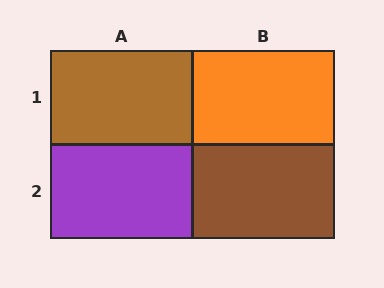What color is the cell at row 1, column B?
Orange.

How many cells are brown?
2 cells are brown.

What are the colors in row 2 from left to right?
Purple, brown.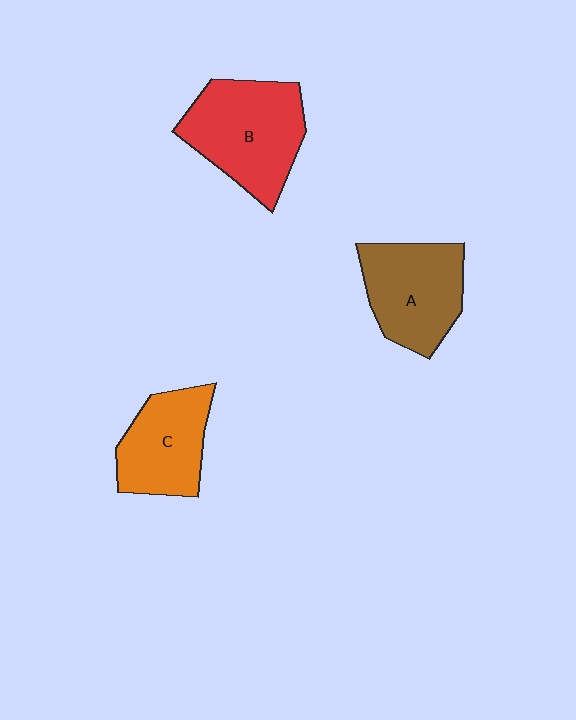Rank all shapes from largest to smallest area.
From largest to smallest: B (red), A (brown), C (orange).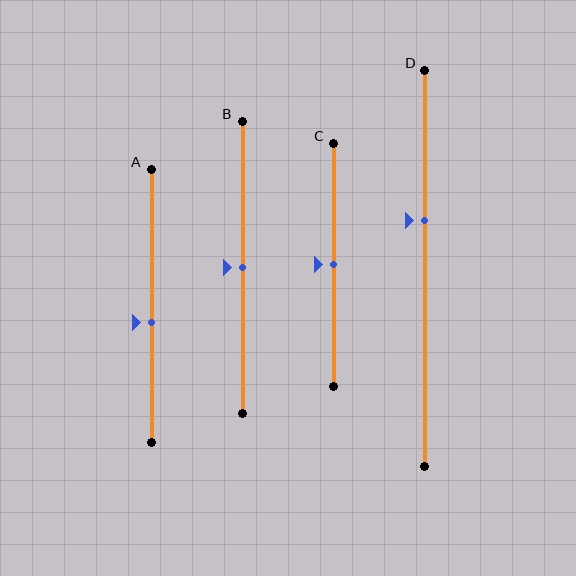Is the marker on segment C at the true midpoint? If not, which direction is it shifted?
Yes, the marker on segment C is at the true midpoint.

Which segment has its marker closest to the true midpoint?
Segment B has its marker closest to the true midpoint.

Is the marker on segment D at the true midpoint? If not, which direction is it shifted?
No, the marker on segment D is shifted upward by about 12% of the segment length.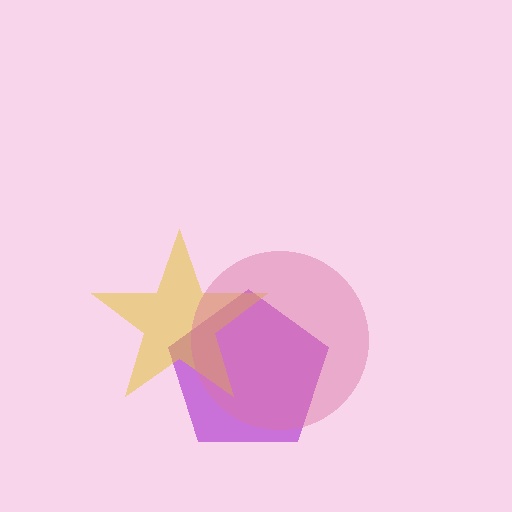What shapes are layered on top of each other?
The layered shapes are: a purple pentagon, a yellow star, a pink circle.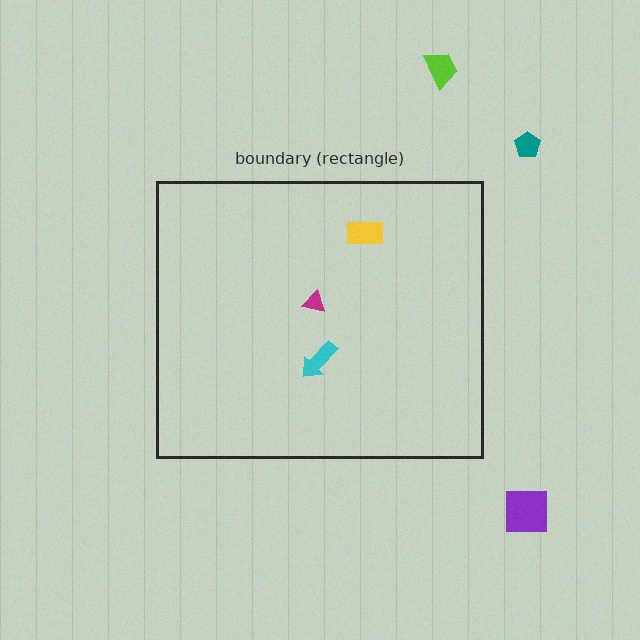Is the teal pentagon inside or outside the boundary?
Outside.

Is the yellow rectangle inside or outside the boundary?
Inside.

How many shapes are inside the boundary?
3 inside, 3 outside.